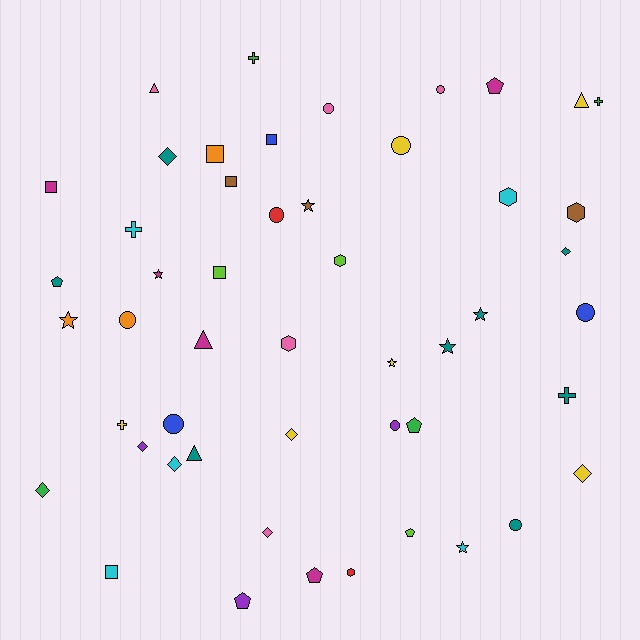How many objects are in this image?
There are 50 objects.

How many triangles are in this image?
There are 4 triangles.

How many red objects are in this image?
There are 2 red objects.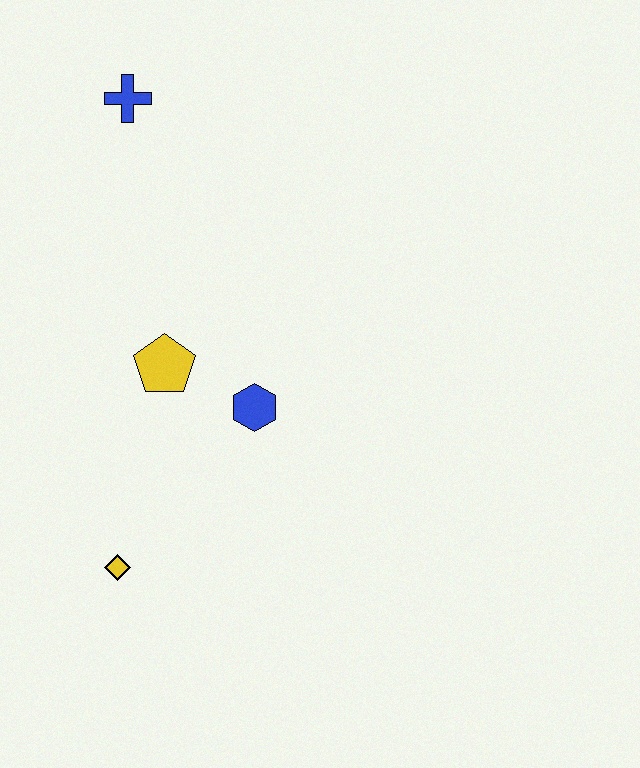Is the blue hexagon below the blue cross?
Yes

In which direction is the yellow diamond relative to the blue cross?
The yellow diamond is below the blue cross.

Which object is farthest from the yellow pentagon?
The blue cross is farthest from the yellow pentagon.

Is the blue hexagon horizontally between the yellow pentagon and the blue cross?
No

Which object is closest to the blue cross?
The yellow pentagon is closest to the blue cross.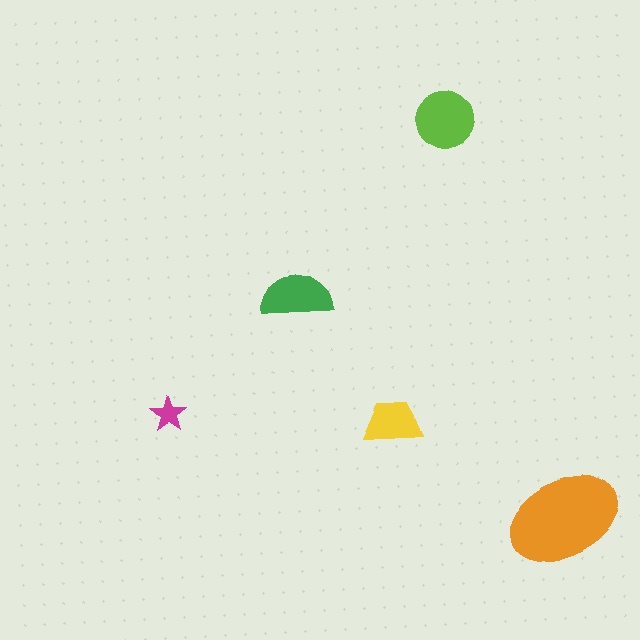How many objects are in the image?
There are 5 objects in the image.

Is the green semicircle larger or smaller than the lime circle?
Smaller.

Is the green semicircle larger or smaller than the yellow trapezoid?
Larger.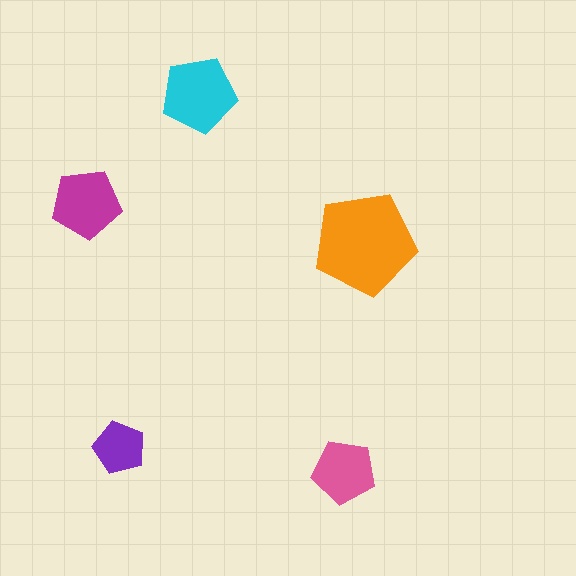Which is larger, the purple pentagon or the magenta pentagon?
The magenta one.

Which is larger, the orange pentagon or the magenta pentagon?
The orange one.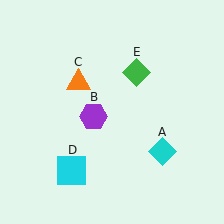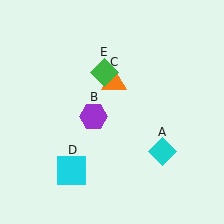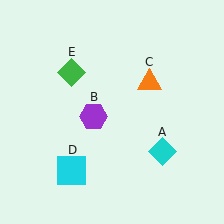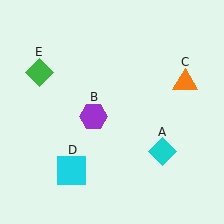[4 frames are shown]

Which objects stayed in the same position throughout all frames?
Cyan diamond (object A) and purple hexagon (object B) and cyan square (object D) remained stationary.